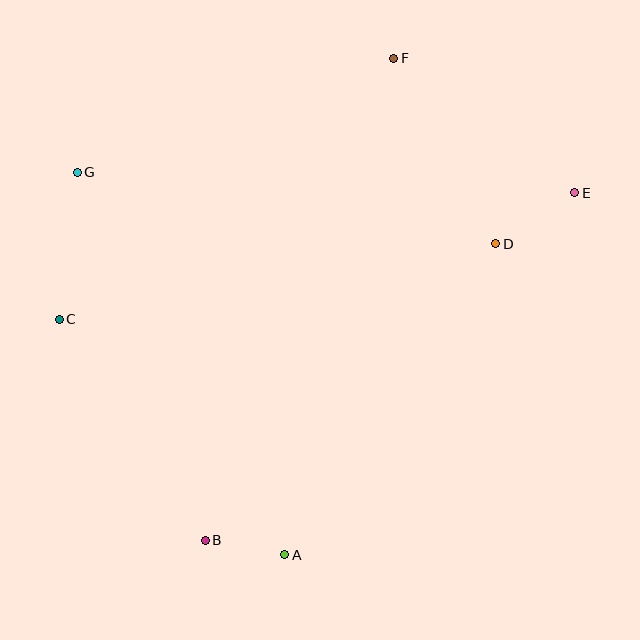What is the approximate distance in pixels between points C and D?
The distance between C and D is approximately 443 pixels.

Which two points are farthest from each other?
Points C and E are farthest from each other.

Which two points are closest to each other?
Points A and B are closest to each other.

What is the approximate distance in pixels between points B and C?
The distance between B and C is approximately 265 pixels.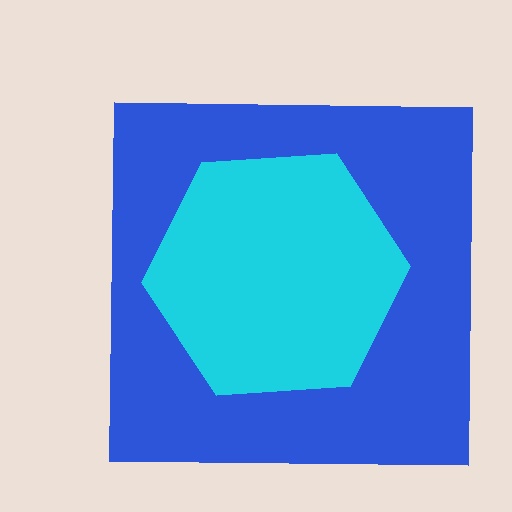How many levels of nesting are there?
2.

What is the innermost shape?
The cyan hexagon.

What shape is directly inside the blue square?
The cyan hexagon.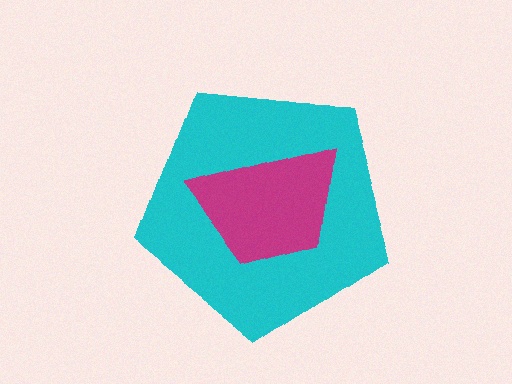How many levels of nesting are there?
2.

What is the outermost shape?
The cyan pentagon.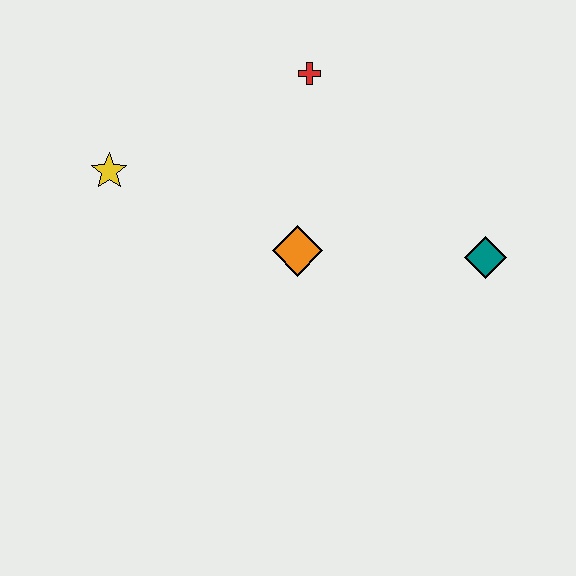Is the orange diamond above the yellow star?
No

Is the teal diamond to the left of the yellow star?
No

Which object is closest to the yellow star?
The orange diamond is closest to the yellow star.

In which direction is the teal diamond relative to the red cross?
The teal diamond is below the red cross.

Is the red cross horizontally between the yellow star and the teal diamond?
Yes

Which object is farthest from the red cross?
The teal diamond is farthest from the red cross.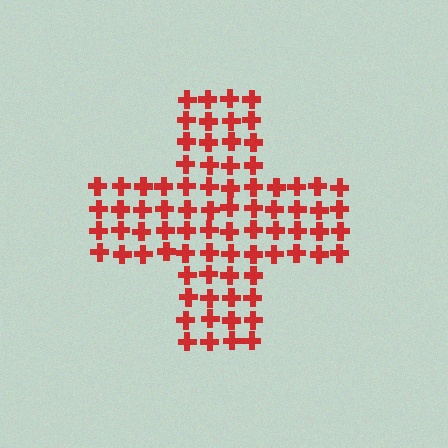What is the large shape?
The large shape is a cross.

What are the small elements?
The small elements are crosses.